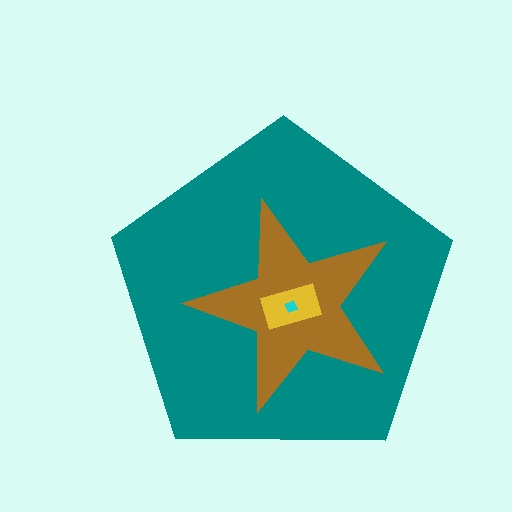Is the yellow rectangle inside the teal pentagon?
Yes.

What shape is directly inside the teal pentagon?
The brown star.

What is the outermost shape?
The teal pentagon.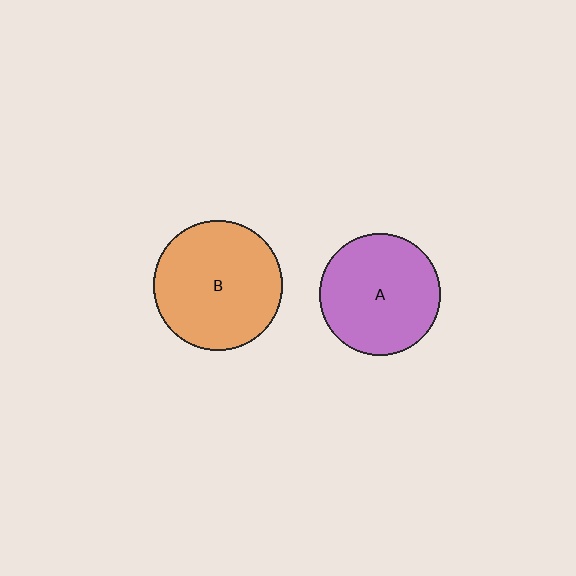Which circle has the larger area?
Circle B (orange).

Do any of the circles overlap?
No, none of the circles overlap.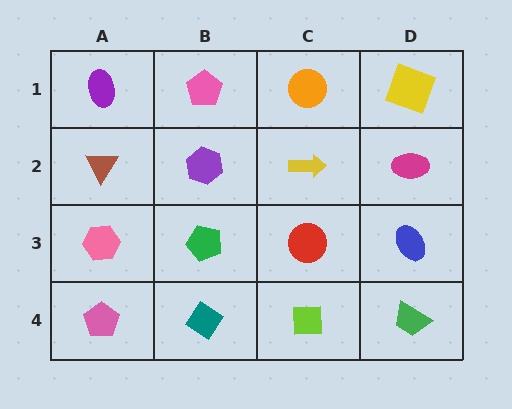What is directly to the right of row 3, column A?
A green pentagon.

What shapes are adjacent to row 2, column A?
A purple ellipse (row 1, column A), a pink hexagon (row 3, column A), a purple hexagon (row 2, column B).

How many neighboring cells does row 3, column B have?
4.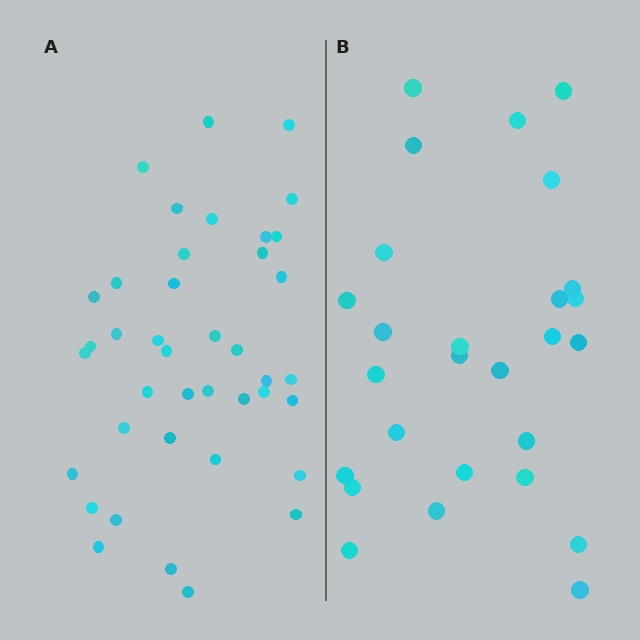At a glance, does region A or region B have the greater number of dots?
Region A (the left region) has more dots.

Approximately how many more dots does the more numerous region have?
Region A has approximately 15 more dots than region B.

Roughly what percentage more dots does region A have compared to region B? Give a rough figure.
About 50% more.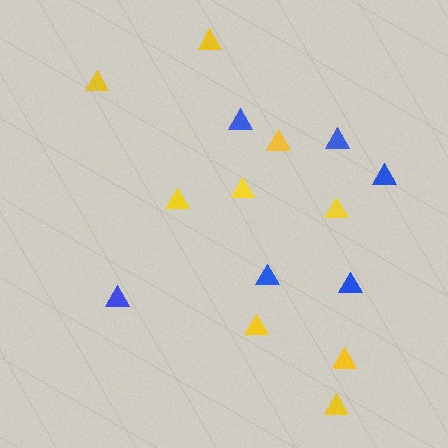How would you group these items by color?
There are 2 groups: one group of blue triangles (6) and one group of yellow triangles (9).